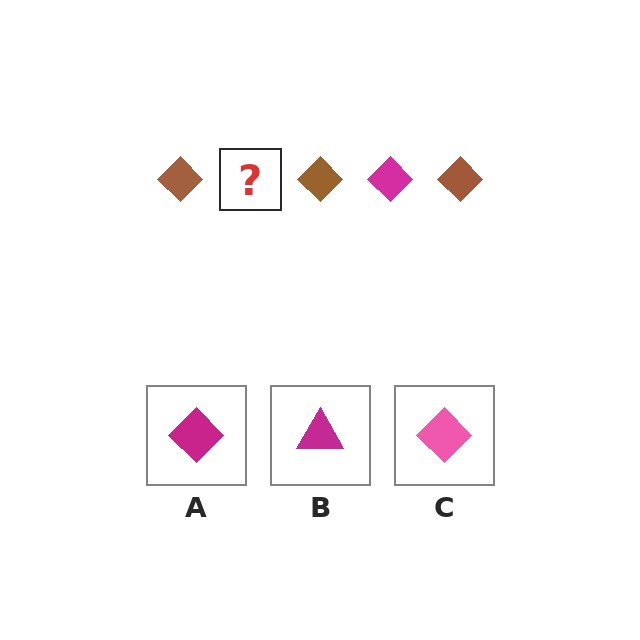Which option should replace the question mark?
Option A.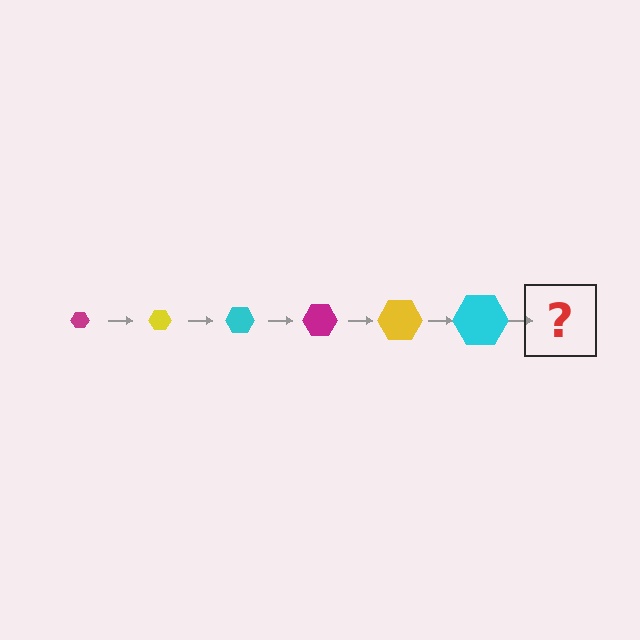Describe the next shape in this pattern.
It should be a magenta hexagon, larger than the previous one.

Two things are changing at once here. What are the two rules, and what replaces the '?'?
The two rules are that the hexagon grows larger each step and the color cycles through magenta, yellow, and cyan. The '?' should be a magenta hexagon, larger than the previous one.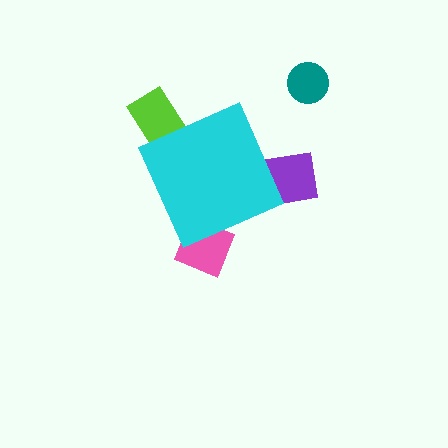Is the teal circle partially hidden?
No, the teal circle is fully visible.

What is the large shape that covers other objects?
A cyan diamond.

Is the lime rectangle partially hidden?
Yes, the lime rectangle is partially hidden behind the cyan diamond.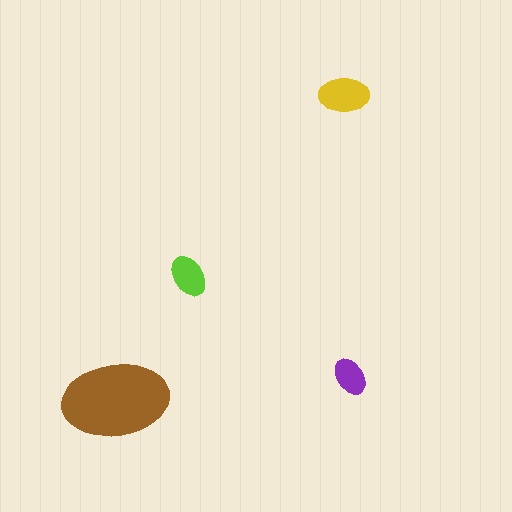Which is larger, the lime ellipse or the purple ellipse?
The lime one.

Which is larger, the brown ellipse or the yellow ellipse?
The brown one.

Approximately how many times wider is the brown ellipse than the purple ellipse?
About 3 times wider.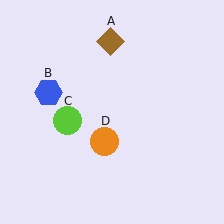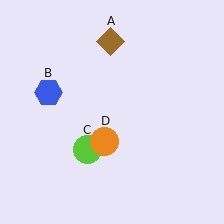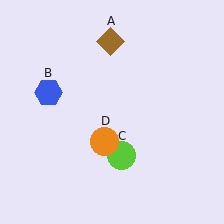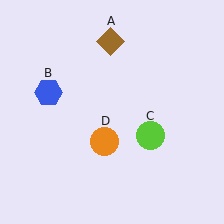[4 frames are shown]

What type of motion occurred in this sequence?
The lime circle (object C) rotated counterclockwise around the center of the scene.